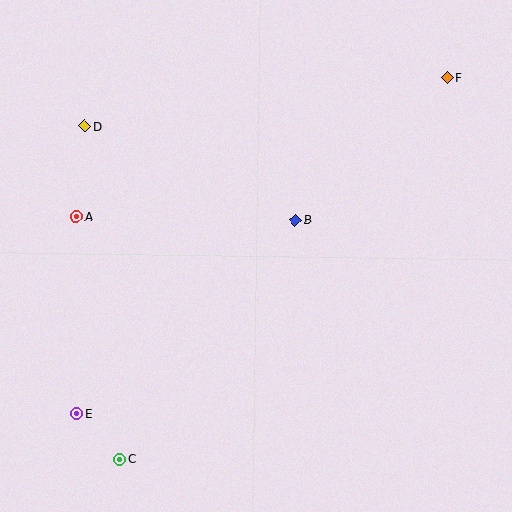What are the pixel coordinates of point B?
Point B is at (295, 220).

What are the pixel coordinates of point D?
Point D is at (84, 126).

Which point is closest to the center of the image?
Point B at (295, 220) is closest to the center.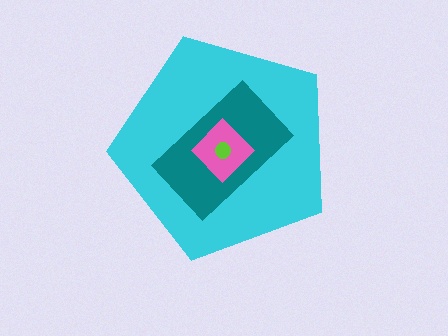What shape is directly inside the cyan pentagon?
The teal rectangle.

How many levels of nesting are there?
4.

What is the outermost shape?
The cyan pentagon.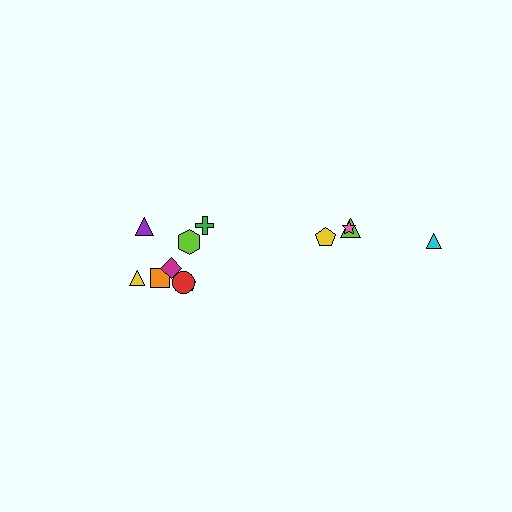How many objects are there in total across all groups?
There are 12 objects.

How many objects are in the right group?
There are 4 objects.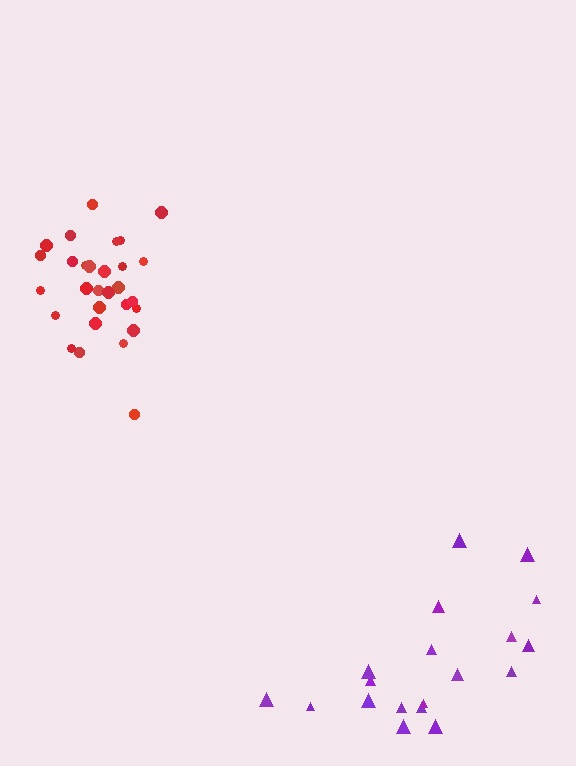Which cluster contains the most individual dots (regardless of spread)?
Red (29).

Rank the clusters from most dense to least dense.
red, purple.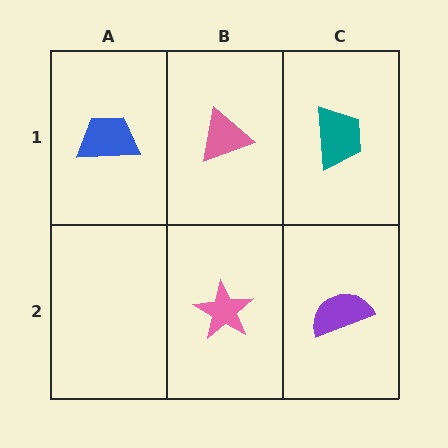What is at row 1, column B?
A pink triangle.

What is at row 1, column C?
A teal trapezoid.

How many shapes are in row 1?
3 shapes.